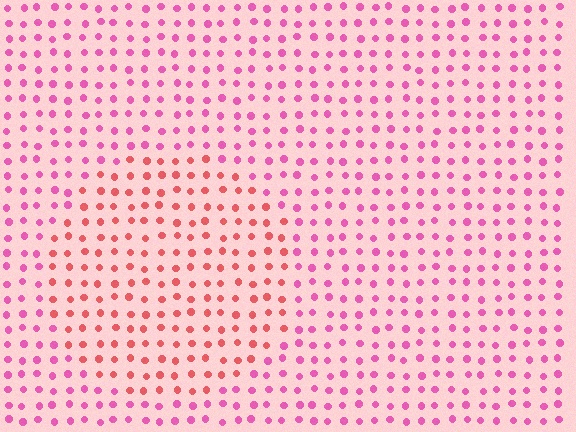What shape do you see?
I see a circle.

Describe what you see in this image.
The image is filled with small pink elements in a uniform arrangement. A circle-shaped region is visible where the elements are tinted to a slightly different hue, forming a subtle color boundary.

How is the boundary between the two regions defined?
The boundary is defined purely by a slight shift in hue (about 35 degrees). Spacing, size, and orientation are identical on both sides.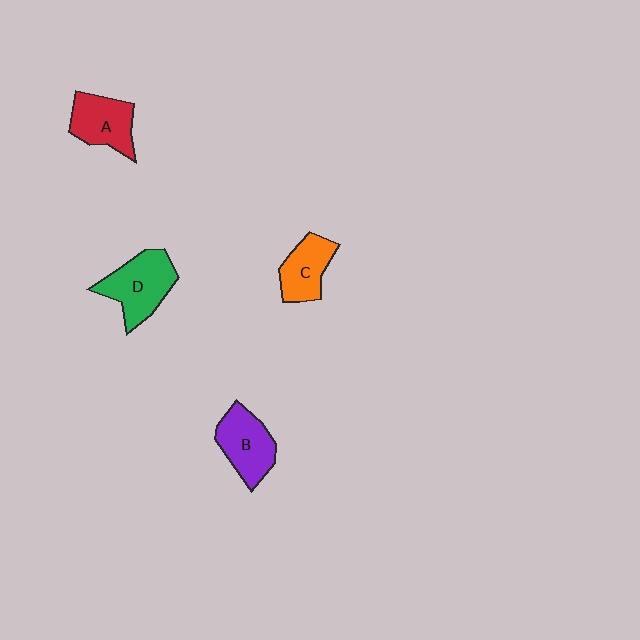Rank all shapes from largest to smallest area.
From largest to smallest: D (green), B (purple), A (red), C (orange).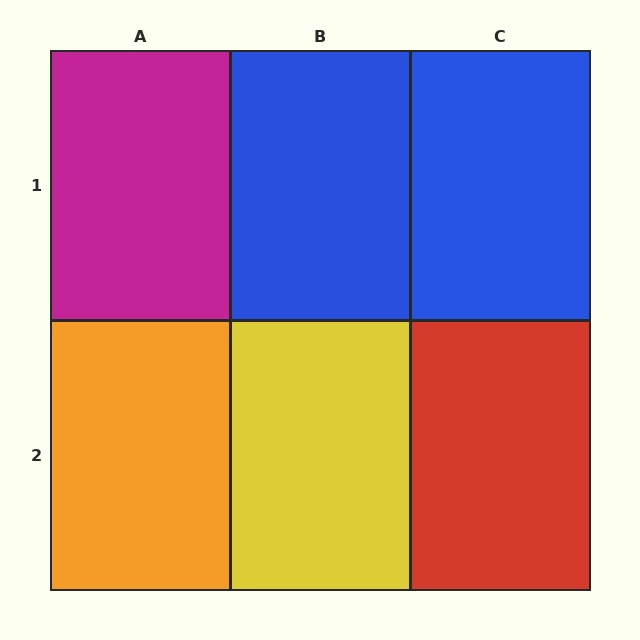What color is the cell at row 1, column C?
Blue.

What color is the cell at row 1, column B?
Blue.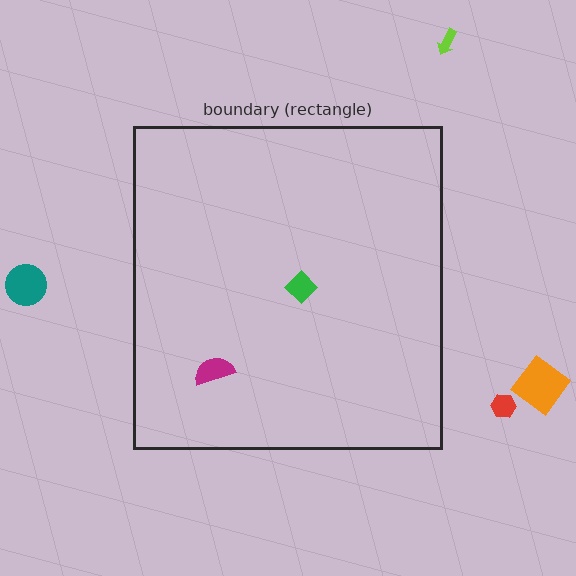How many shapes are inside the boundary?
2 inside, 4 outside.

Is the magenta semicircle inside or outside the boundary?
Inside.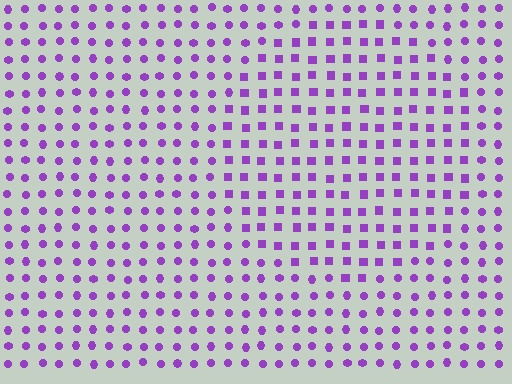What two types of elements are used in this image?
The image uses squares inside the circle region and circles outside it.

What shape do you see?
I see a circle.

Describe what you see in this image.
The image is filled with small purple elements arranged in a uniform grid. A circle-shaped region contains squares, while the surrounding area contains circles. The boundary is defined purely by the change in element shape.